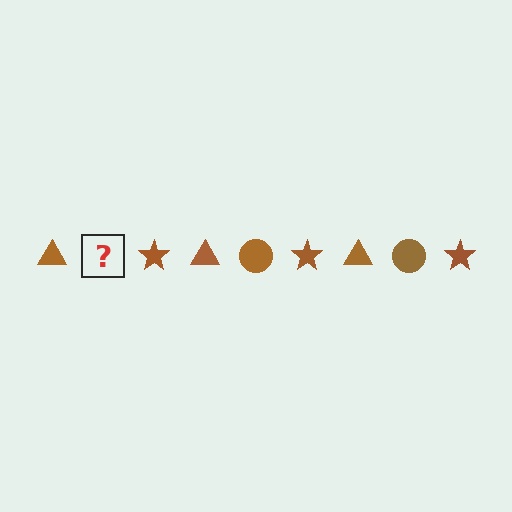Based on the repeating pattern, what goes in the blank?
The blank should be a brown circle.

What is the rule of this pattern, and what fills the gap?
The rule is that the pattern cycles through triangle, circle, star shapes in brown. The gap should be filled with a brown circle.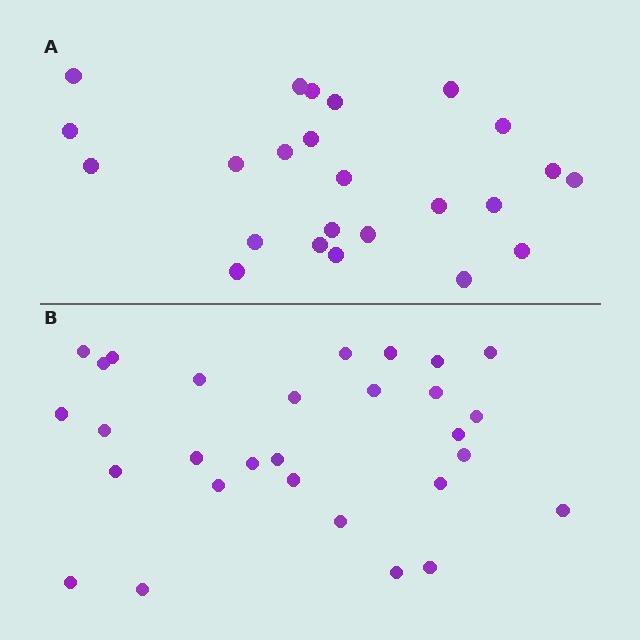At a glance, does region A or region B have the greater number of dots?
Region B (the bottom region) has more dots.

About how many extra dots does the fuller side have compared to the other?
Region B has about 5 more dots than region A.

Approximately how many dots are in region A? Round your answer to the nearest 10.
About 20 dots. (The exact count is 24, which rounds to 20.)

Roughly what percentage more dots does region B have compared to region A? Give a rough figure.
About 20% more.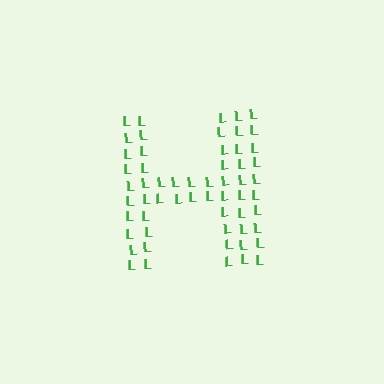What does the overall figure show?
The overall figure shows the letter H.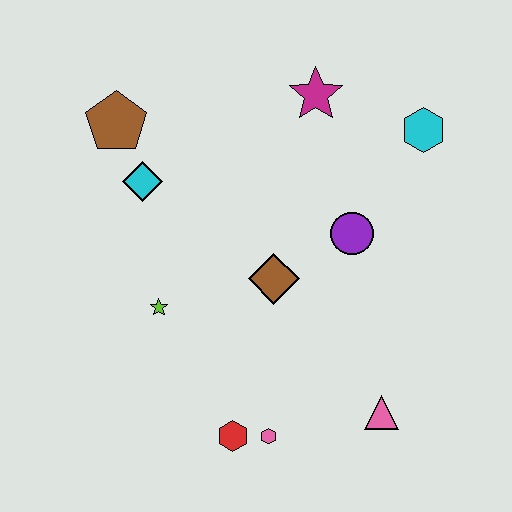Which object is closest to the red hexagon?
The pink hexagon is closest to the red hexagon.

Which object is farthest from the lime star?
The cyan hexagon is farthest from the lime star.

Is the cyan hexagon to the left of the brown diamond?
No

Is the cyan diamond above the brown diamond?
Yes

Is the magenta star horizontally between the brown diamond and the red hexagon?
No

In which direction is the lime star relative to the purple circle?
The lime star is to the left of the purple circle.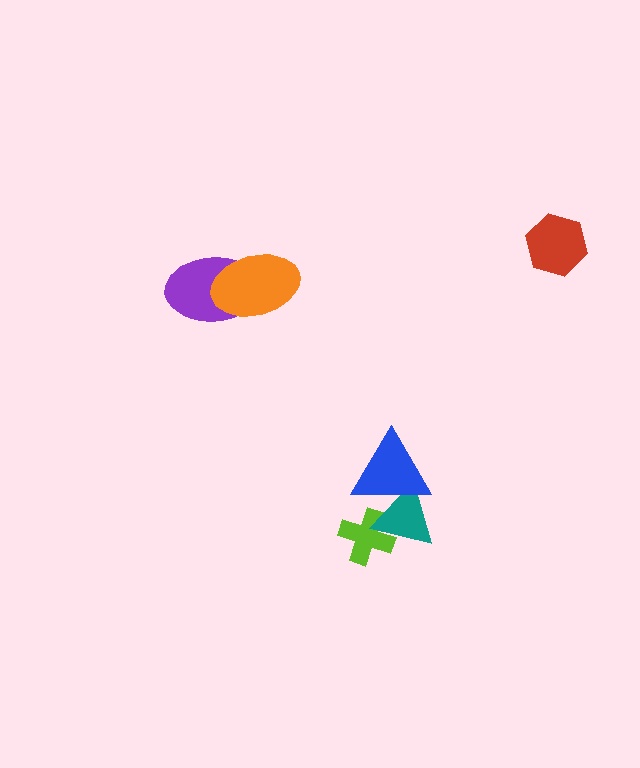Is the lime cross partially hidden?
Yes, it is partially covered by another shape.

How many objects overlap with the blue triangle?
1 object overlaps with the blue triangle.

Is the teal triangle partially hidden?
Yes, it is partially covered by another shape.